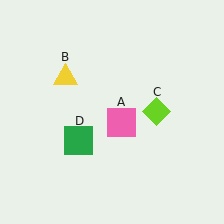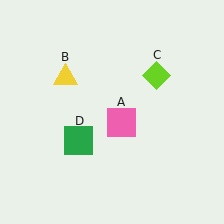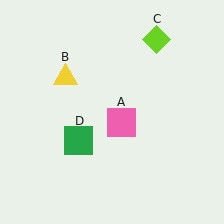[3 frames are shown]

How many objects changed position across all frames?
1 object changed position: lime diamond (object C).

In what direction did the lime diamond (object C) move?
The lime diamond (object C) moved up.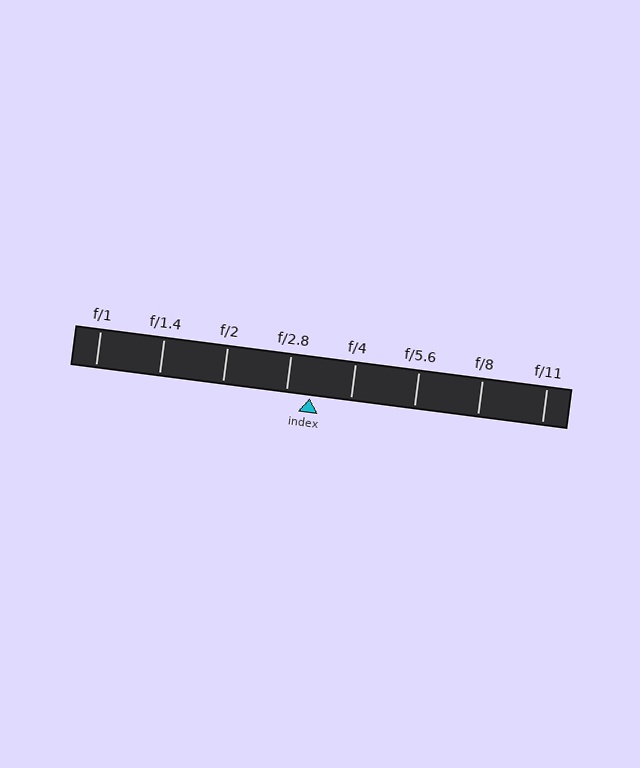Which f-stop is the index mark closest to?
The index mark is closest to f/2.8.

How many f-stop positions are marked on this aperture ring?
There are 8 f-stop positions marked.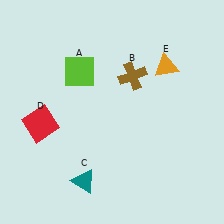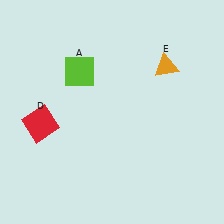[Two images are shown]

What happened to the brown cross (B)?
The brown cross (B) was removed in Image 2. It was in the top-right area of Image 1.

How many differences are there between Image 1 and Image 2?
There are 2 differences between the two images.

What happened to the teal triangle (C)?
The teal triangle (C) was removed in Image 2. It was in the bottom-left area of Image 1.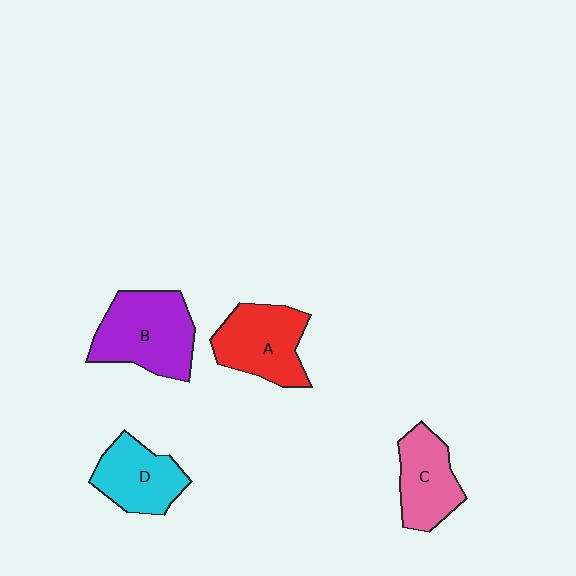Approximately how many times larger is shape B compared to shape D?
Approximately 1.4 times.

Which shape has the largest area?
Shape B (purple).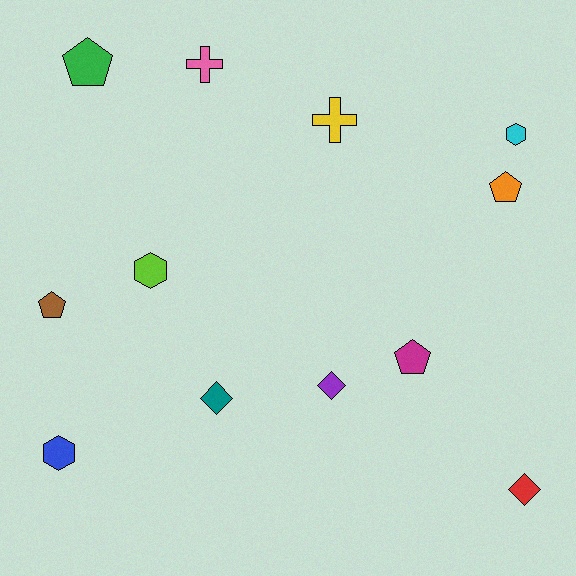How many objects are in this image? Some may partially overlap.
There are 12 objects.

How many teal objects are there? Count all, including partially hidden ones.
There is 1 teal object.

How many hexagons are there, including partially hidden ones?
There are 3 hexagons.